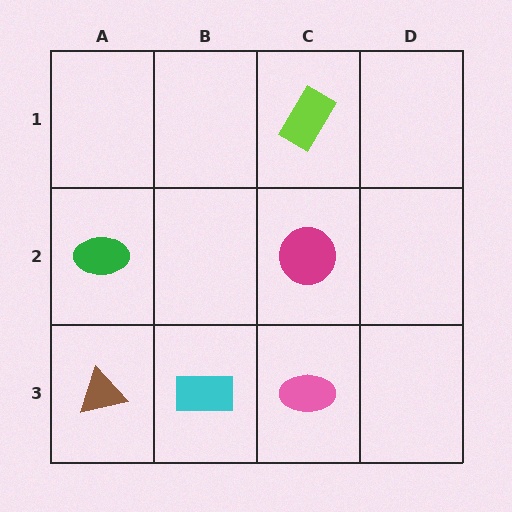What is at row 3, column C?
A pink ellipse.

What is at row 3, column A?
A brown triangle.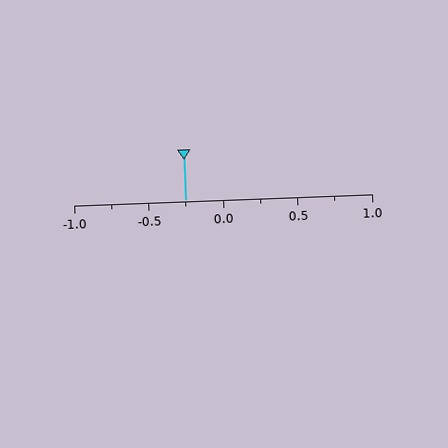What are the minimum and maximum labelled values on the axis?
The axis runs from -1.0 to 1.0.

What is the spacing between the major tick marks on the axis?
The major ticks are spaced 0.5 apart.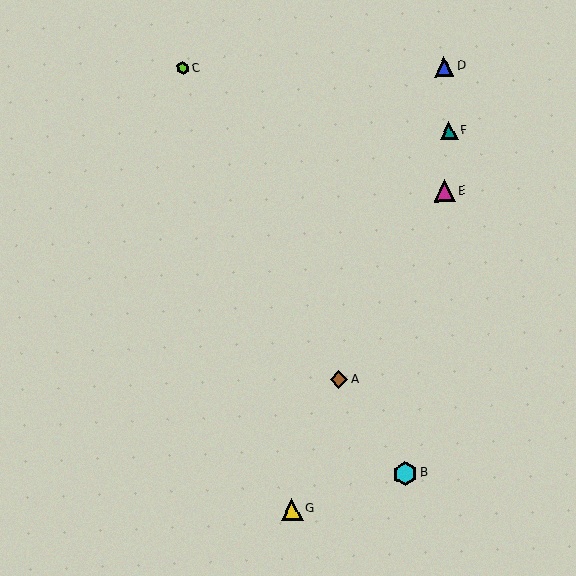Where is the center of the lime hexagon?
The center of the lime hexagon is at (183, 68).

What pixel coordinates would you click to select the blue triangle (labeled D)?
Click at (444, 67) to select the blue triangle D.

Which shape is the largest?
The cyan hexagon (labeled B) is the largest.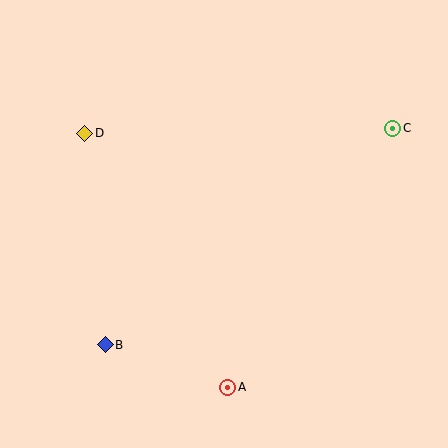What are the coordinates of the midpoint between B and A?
The midpoint between B and A is at (166, 366).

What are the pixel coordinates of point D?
Point D is at (85, 133).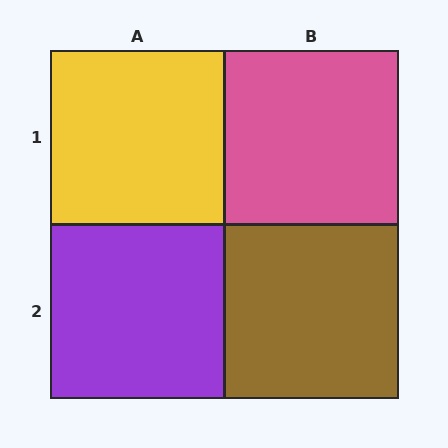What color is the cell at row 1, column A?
Yellow.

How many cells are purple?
1 cell is purple.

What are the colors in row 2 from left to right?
Purple, brown.